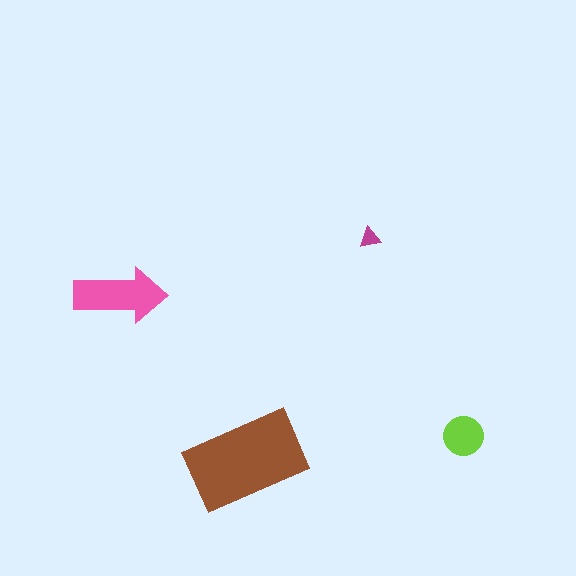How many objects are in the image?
There are 4 objects in the image.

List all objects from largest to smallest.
The brown rectangle, the pink arrow, the lime circle, the magenta triangle.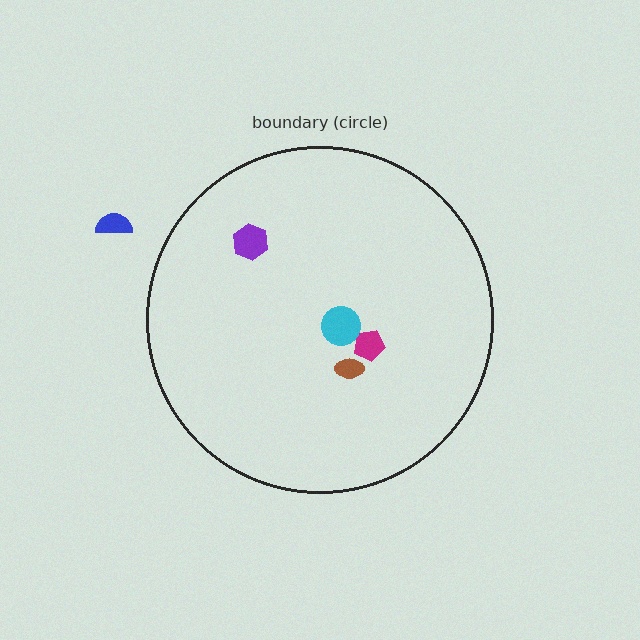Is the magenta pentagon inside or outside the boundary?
Inside.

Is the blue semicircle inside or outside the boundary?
Outside.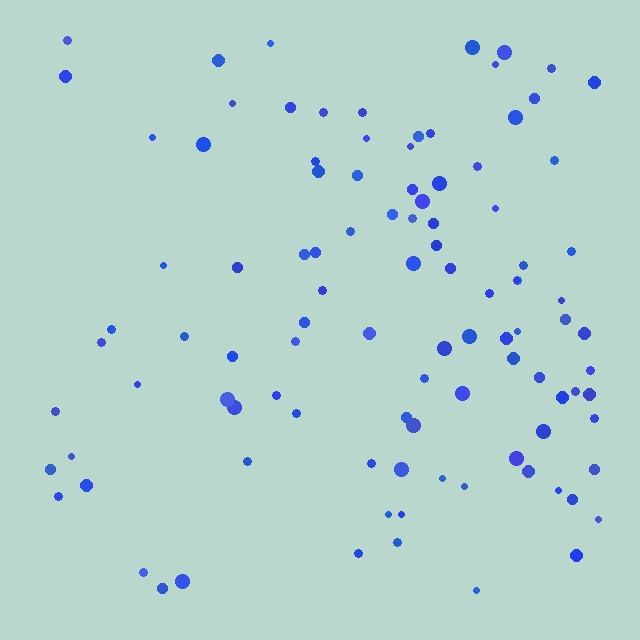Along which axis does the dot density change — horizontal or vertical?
Horizontal.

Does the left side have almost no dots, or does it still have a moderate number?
Still a moderate number, just noticeably fewer than the right.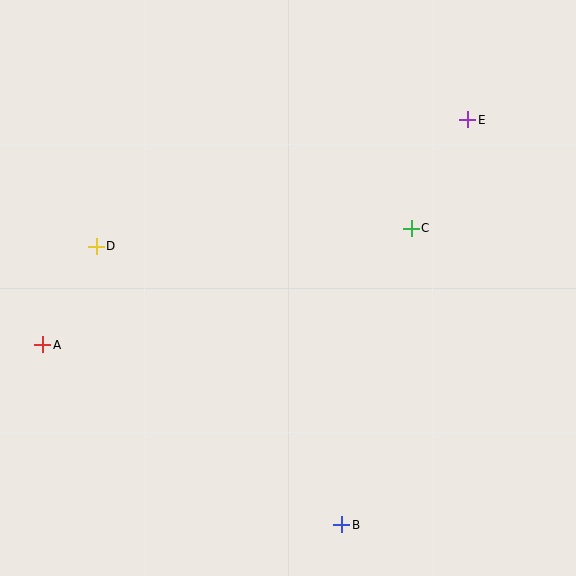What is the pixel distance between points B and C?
The distance between B and C is 304 pixels.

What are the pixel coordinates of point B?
Point B is at (342, 525).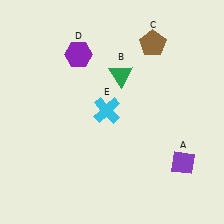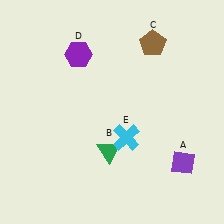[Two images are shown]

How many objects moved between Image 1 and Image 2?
2 objects moved between the two images.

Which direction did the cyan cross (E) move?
The cyan cross (E) moved down.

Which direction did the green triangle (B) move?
The green triangle (B) moved down.